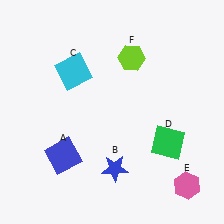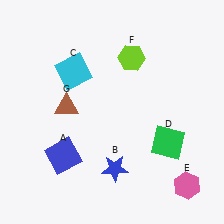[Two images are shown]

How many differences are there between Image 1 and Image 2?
There is 1 difference between the two images.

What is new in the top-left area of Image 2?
A brown triangle (G) was added in the top-left area of Image 2.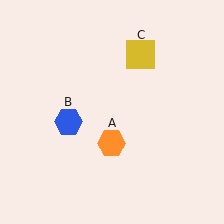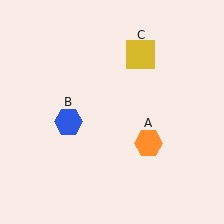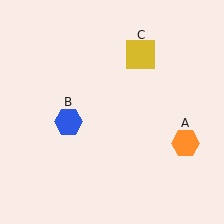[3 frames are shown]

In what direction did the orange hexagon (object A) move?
The orange hexagon (object A) moved right.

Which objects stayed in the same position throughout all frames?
Blue hexagon (object B) and yellow square (object C) remained stationary.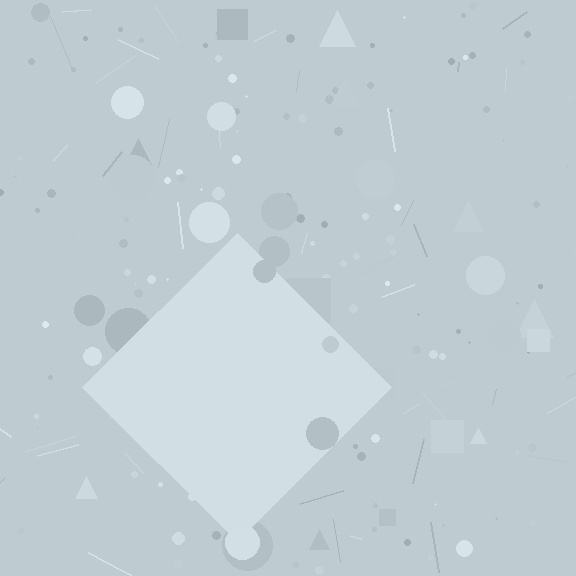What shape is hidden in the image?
A diamond is hidden in the image.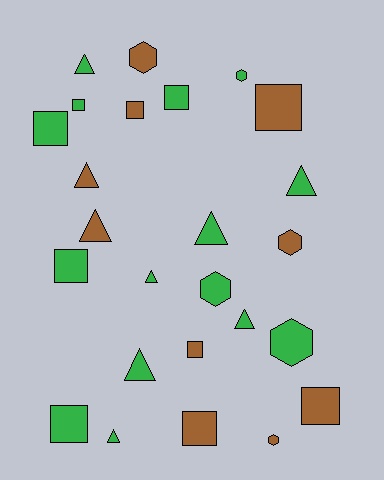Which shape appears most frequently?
Square, with 10 objects.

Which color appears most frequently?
Green, with 15 objects.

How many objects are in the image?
There are 25 objects.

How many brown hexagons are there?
There are 3 brown hexagons.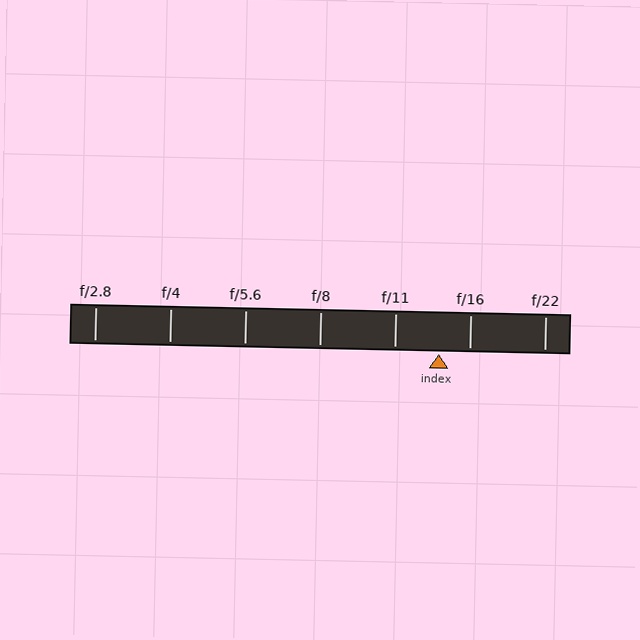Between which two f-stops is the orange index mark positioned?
The index mark is between f/11 and f/16.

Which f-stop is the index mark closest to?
The index mark is closest to f/16.